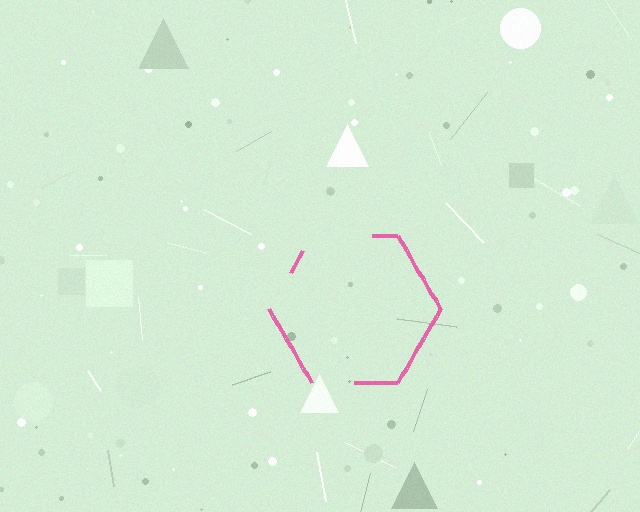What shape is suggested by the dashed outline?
The dashed outline suggests a hexagon.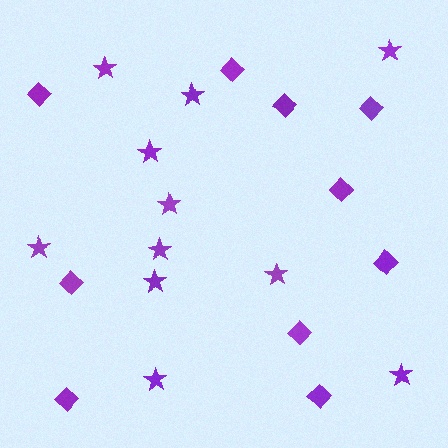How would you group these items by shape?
There are 2 groups: one group of diamonds (10) and one group of stars (11).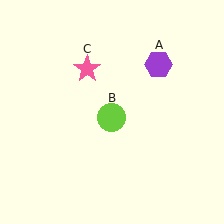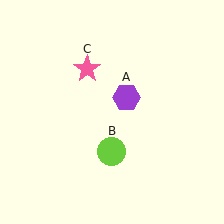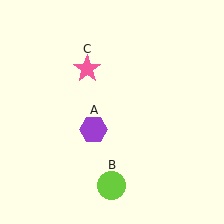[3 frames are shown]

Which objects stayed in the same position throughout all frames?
Pink star (object C) remained stationary.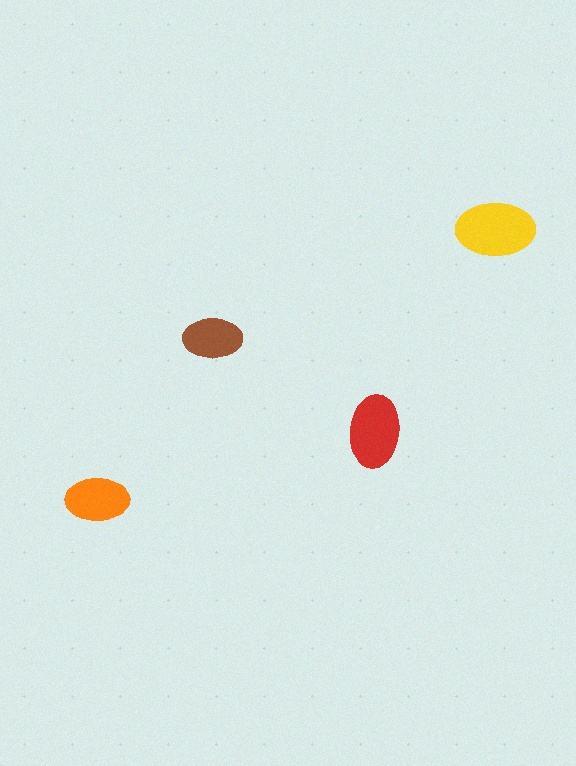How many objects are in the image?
There are 4 objects in the image.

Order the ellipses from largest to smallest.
the yellow one, the red one, the orange one, the brown one.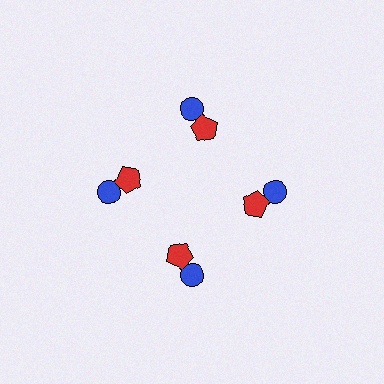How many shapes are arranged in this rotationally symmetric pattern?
There are 8 shapes, arranged in 4 groups of 2.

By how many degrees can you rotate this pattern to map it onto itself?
The pattern maps onto itself every 90 degrees of rotation.